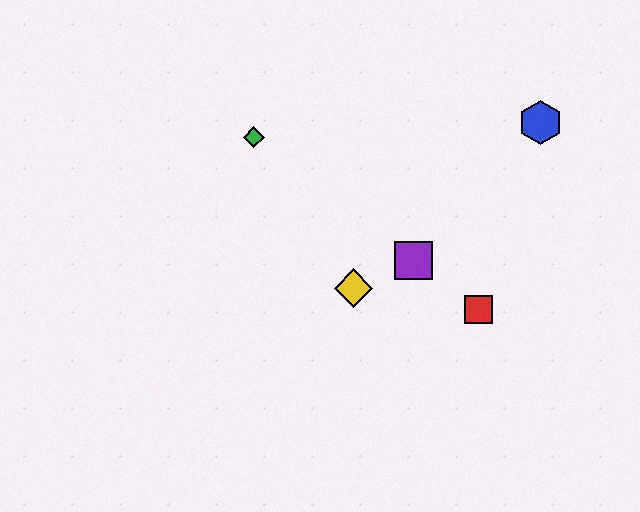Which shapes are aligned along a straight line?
The red square, the green diamond, the purple square are aligned along a straight line.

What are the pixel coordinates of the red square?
The red square is at (479, 310).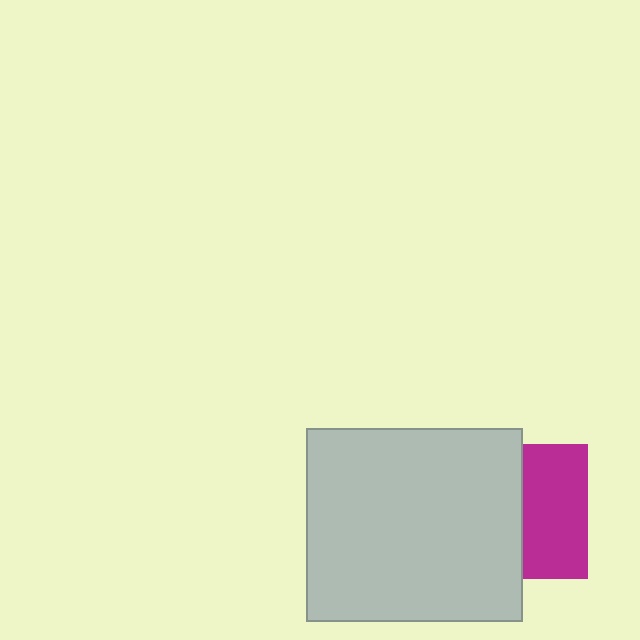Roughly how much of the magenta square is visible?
About half of it is visible (roughly 47%).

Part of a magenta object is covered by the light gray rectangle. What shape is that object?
It is a square.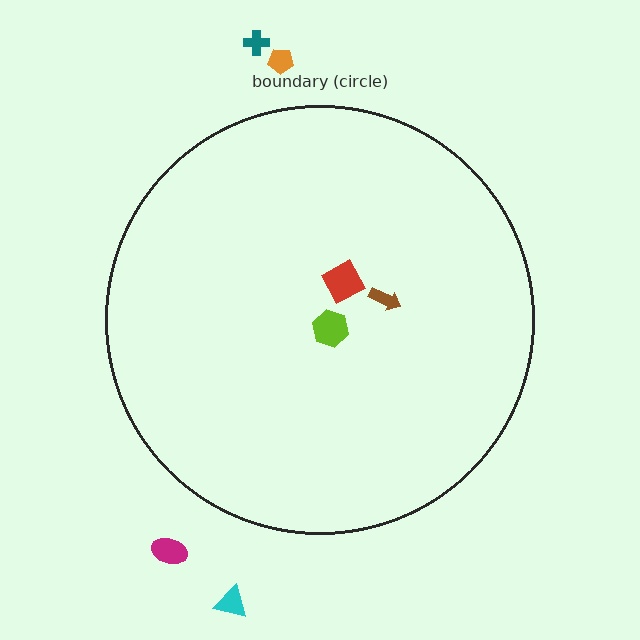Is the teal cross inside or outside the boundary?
Outside.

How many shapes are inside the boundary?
3 inside, 4 outside.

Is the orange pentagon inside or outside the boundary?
Outside.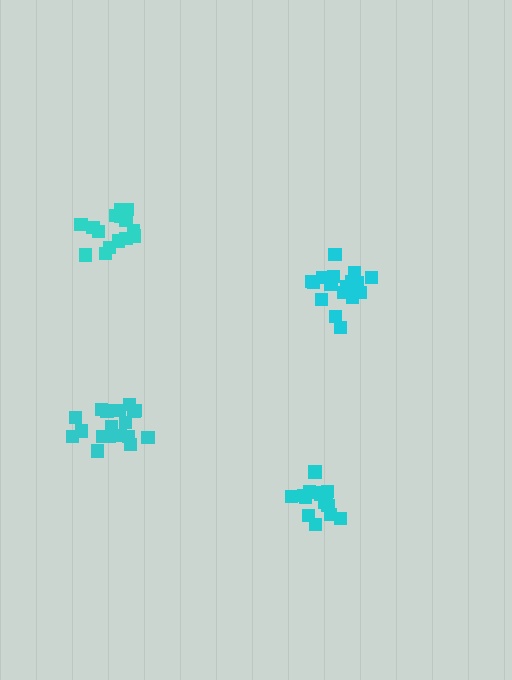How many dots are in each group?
Group 1: 18 dots, Group 2: 19 dots, Group 3: 15 dots, Group 4: 15 dots (67 total).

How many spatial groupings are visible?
There are 4 spatial groupings.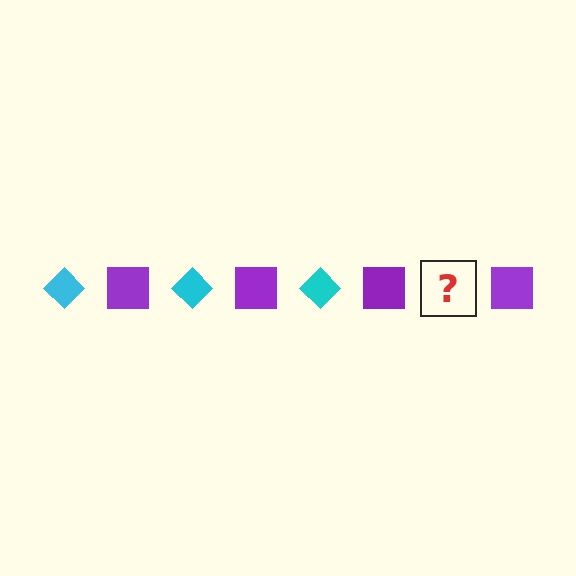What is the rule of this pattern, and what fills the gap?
The rule is that the pattern alternates between cyan diamond and purple square. The gap should be filled with a cyan diamond.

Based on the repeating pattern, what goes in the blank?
The blank should be a cyan diamond.